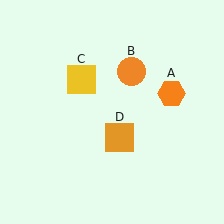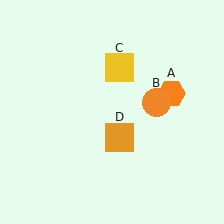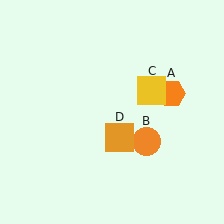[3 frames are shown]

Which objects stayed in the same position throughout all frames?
Orange hexagon (object A) and orange square (object D) remained stationary.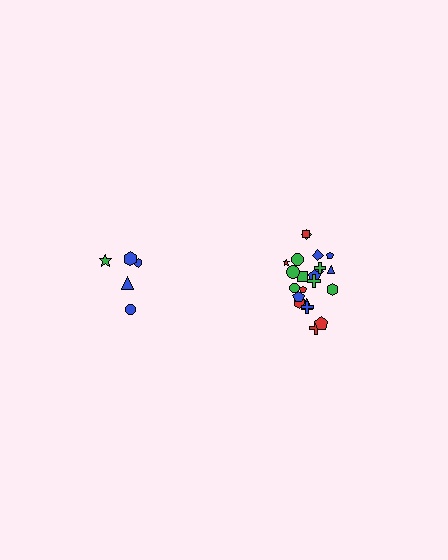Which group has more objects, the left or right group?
The right group.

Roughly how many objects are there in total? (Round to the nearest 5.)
Roughly 25 objects in total.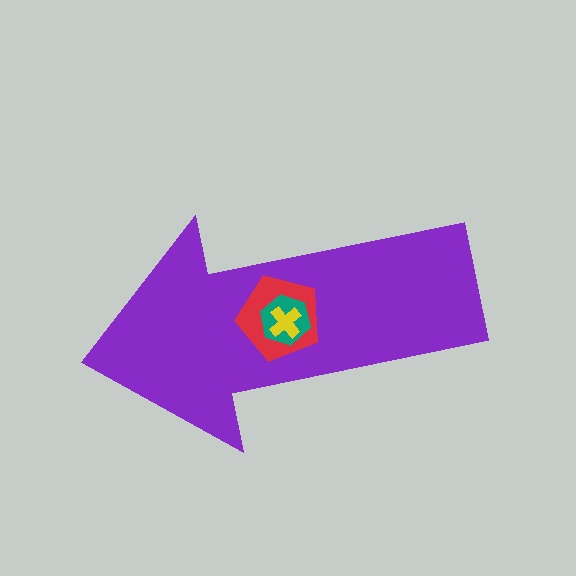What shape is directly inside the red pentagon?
The teal hexagon.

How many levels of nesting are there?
4.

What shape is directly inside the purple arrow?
The red pentagon.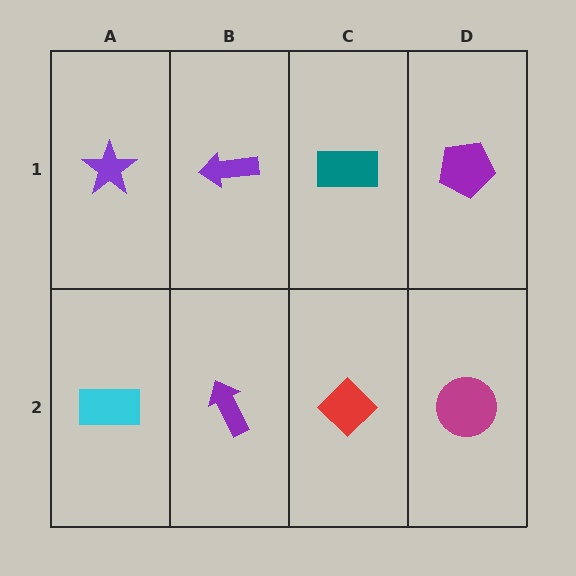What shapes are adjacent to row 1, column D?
A magenta circle (row 2, column D), a teal rectangle (row 1, column C).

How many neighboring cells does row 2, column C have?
3.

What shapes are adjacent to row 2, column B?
A purple arrow (row 1, column B), a cyan rectangle (row 2, column A), a red diamond (row 2, column C).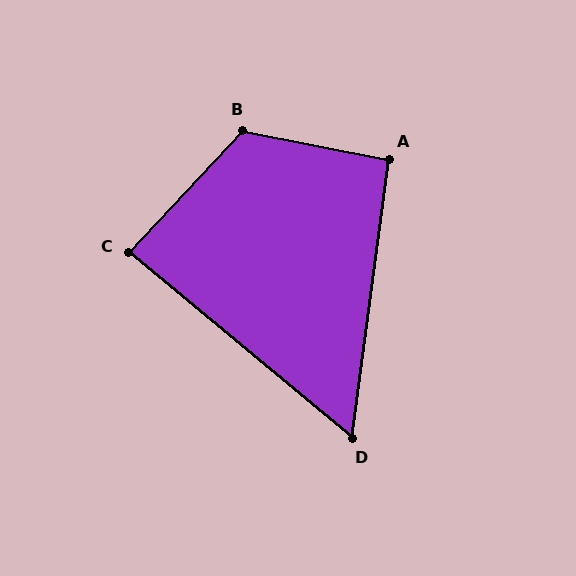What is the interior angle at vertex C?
Approximately 86 degrees (approximately right).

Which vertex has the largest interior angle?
B, at approximately 122 degrees.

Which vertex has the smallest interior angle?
D, at approximately 58 degrees.